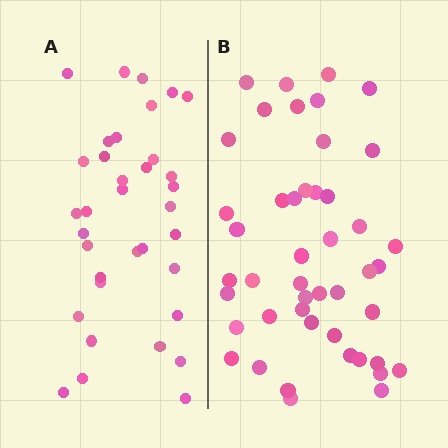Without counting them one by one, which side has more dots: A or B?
Region B (the right region) has more dots.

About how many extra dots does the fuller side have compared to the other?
Region B has roughly 12 or so more dots than region A.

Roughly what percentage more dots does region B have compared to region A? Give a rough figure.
About 30% more.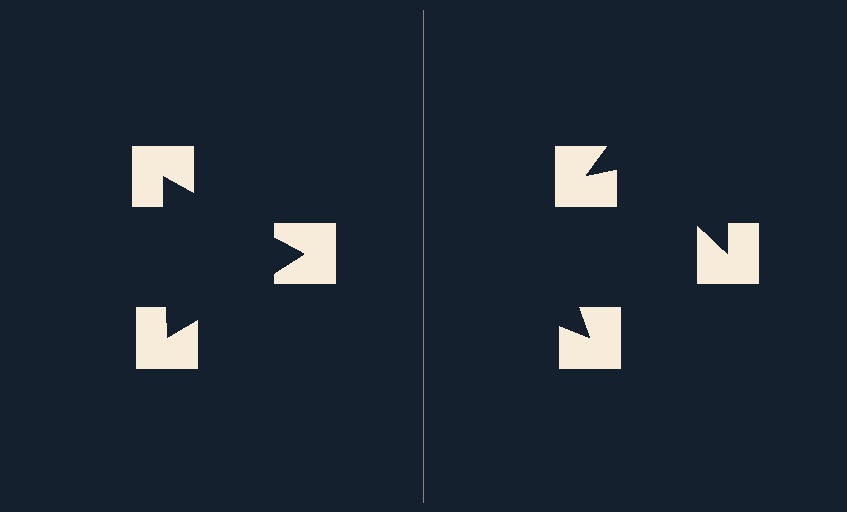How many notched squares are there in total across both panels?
6 — 3 on each side.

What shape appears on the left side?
An illusory triangle.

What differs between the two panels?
The notched squares are positioned identically on both sides; only the wedge orientations differ. On the left they align to a triangle; on the right they are misaligned.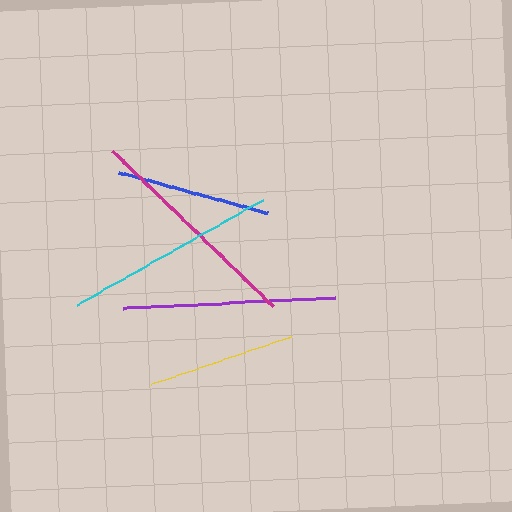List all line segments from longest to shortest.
From longest to shortest: magenta, cyan, purple, blue, yellow.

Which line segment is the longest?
The magenta line is the longest at approximately 223 pixels.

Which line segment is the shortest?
The yellow line is the shortest at approximately 148 pixels.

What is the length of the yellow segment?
The yellow segment is approximately 148 pixels long.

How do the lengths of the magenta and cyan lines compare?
The magenta and cyan lines are approximately the same length.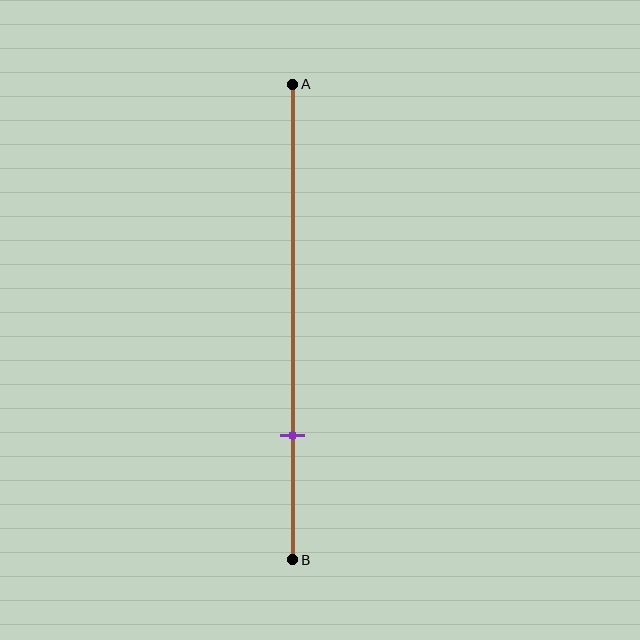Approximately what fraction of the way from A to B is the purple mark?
The purple mark is approximately 75% of the way from A to B.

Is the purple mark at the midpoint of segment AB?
No, the mark is at about 75% from A, not at the 50% midpoint.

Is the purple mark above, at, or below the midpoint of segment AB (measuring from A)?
The purple mark is below the midpoint of segment AB.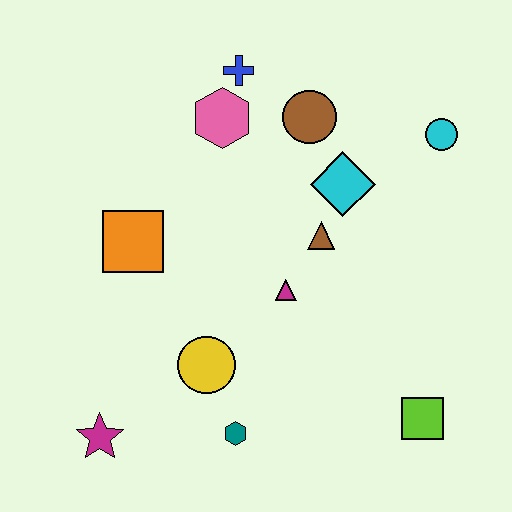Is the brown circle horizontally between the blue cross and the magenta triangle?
No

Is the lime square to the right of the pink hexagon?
Yes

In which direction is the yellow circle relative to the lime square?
The yellow circle is to the left of the lime square.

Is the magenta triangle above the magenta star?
Yes